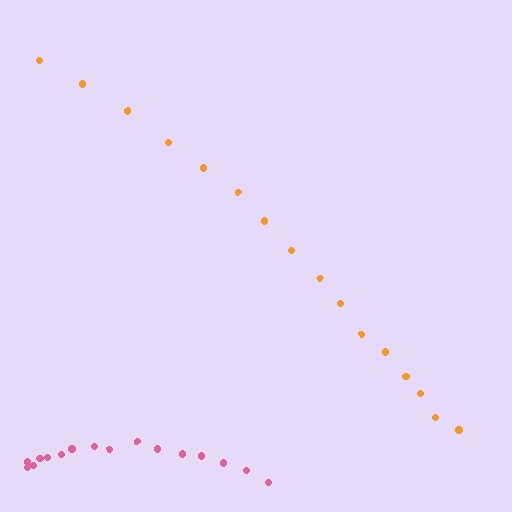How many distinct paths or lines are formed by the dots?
There are 2 distinct paths.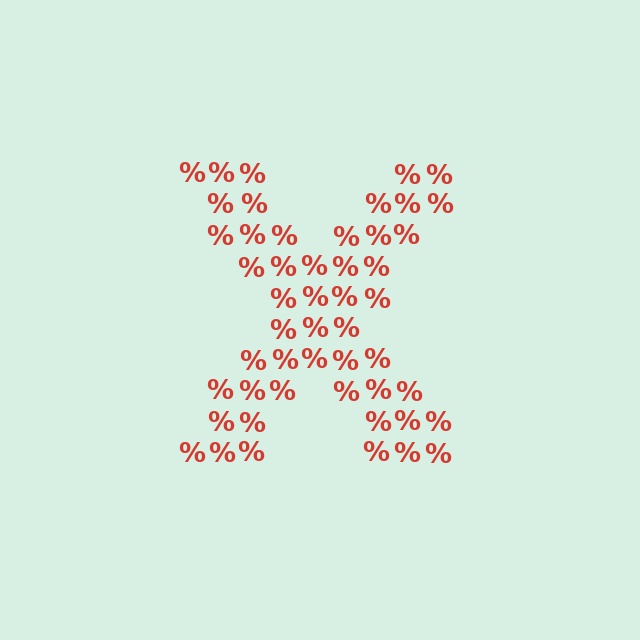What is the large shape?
The large shape is the letter X.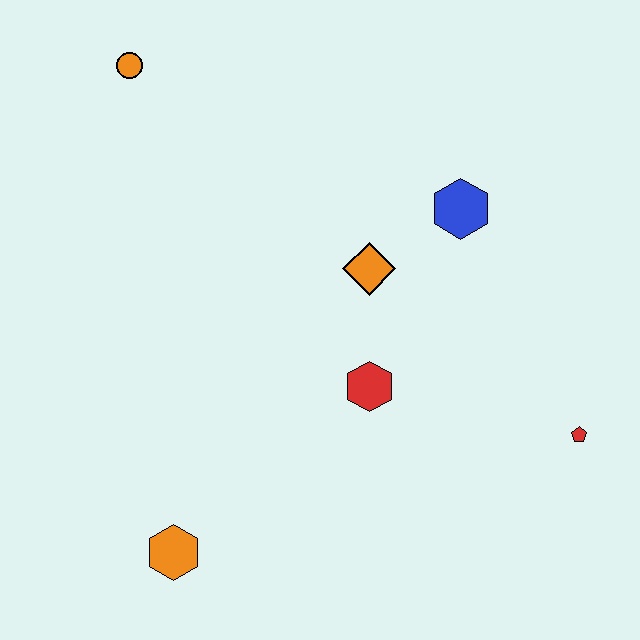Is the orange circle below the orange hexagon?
No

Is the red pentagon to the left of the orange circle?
No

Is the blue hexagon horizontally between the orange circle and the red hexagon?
No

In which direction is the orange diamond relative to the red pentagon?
The orange diamond is to the left of the red pentagon.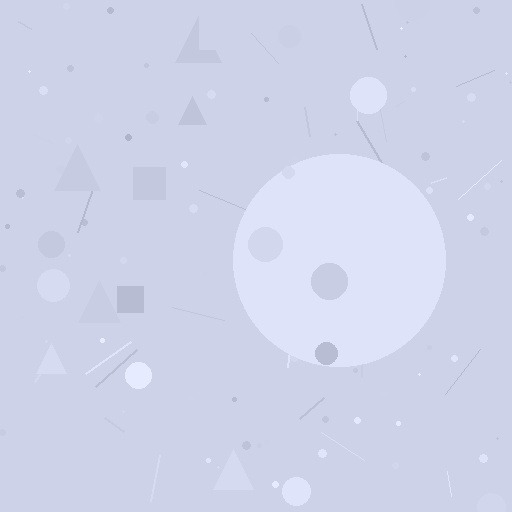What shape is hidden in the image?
A circle is hidden in the image.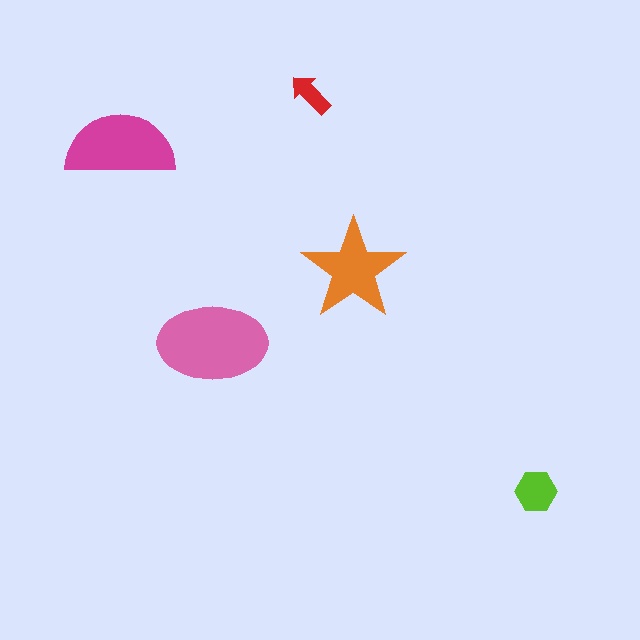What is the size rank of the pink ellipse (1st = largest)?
1st.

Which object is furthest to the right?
The lime hexagon is rightmost.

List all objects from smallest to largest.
The red arrow, the lime hexagon, the orange star, the magenta semicircle, the pink ellipse.